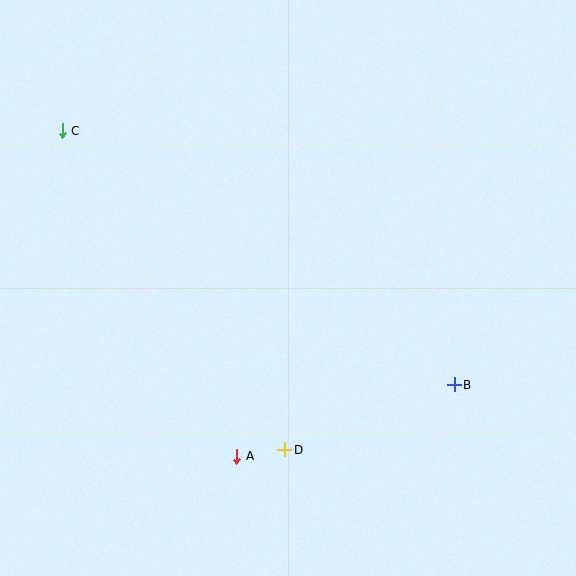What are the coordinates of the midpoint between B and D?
The midpoint between B and D is at (370, 417).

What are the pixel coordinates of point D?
Point D is at (285, 450).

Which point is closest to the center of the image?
Point D at (285, 450) is closest to the center.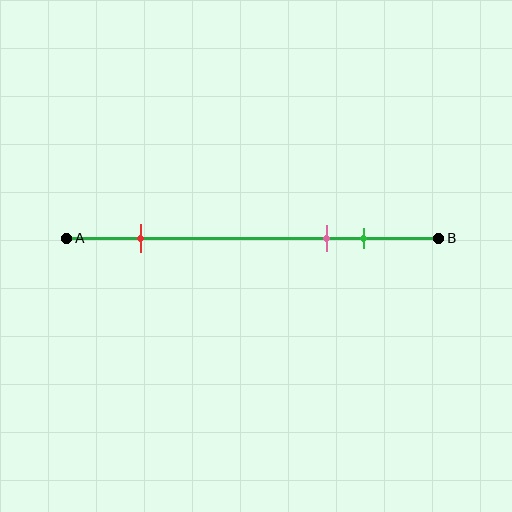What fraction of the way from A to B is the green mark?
The green mark is approximately 80% (0.8) of the way from A to B.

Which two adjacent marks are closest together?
The pink and green marks are the closest adjacent pair.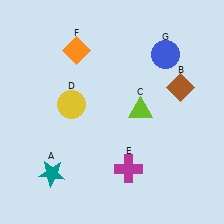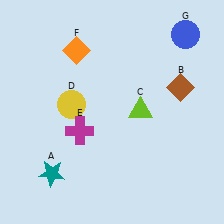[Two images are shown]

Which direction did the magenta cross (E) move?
The magenta cross (E) moved left.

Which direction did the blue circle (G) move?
The blue circle (G) moved up.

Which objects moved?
The objects that moved are: the magenta cross (E), the blue circle (G).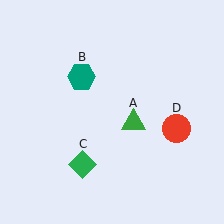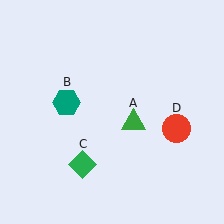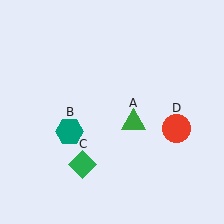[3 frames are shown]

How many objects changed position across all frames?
1 object changed position: teal hexagon (object B).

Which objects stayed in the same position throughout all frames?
Green triangle (object A) and green diamond (object C) and red circle (object D) remained stationary.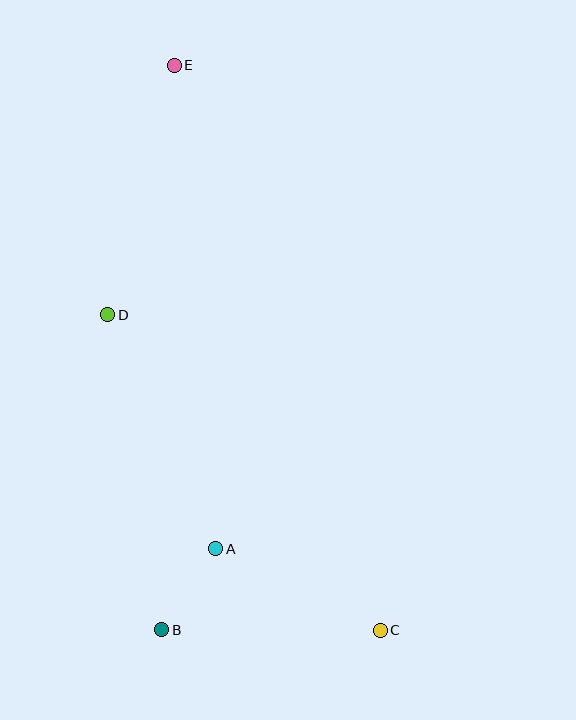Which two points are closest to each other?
Points A and B are closest to each other.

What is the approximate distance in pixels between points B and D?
The distance between B and D is approximately 320 pixels.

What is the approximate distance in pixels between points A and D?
The distance between A and D is approximately 257 pixels.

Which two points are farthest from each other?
Points C and E are farthest from each other.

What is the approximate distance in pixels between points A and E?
The distance between A and E is approximately 485 pixels.